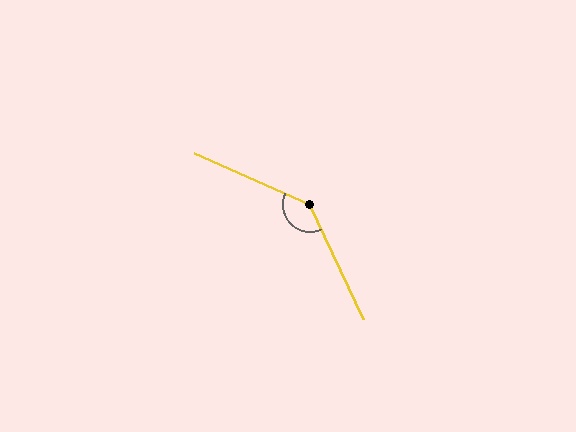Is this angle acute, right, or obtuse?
It is obtuse.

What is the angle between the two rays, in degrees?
Approximately 139 degrees.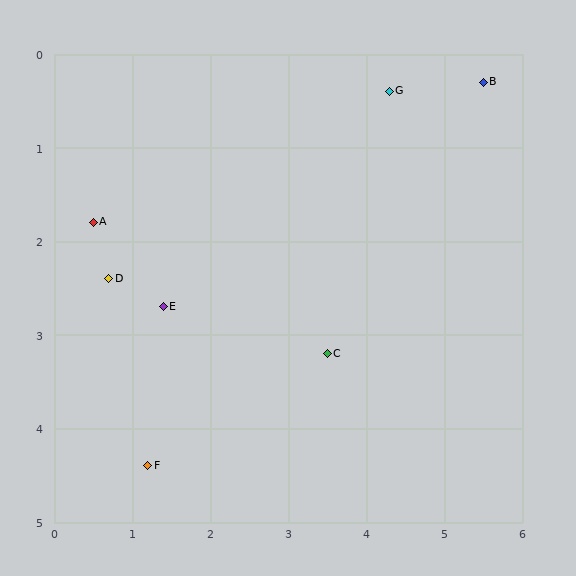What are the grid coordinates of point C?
Point C is at approximately (3.5, 3.2).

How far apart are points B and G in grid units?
Points B and G are about 1.2 grid units apart.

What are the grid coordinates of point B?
Point B is at approximately (5.5, 0.3).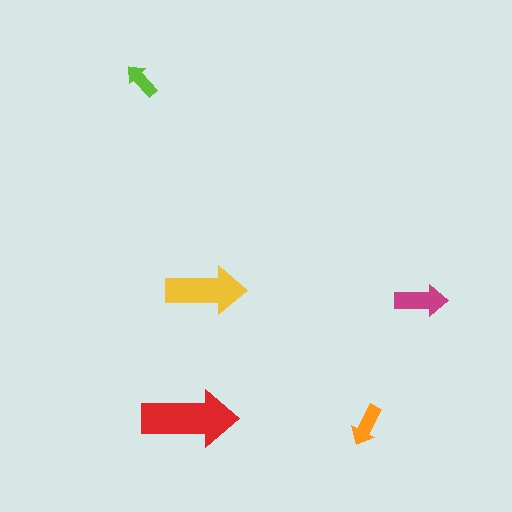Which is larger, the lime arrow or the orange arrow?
The orange one.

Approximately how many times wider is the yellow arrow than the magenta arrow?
About 1.5 times wider.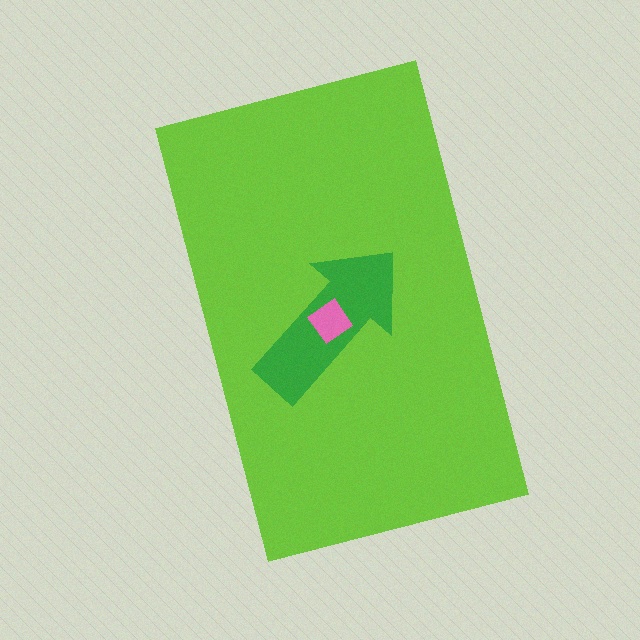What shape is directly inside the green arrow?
The pink diamond.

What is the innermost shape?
The pink diamond.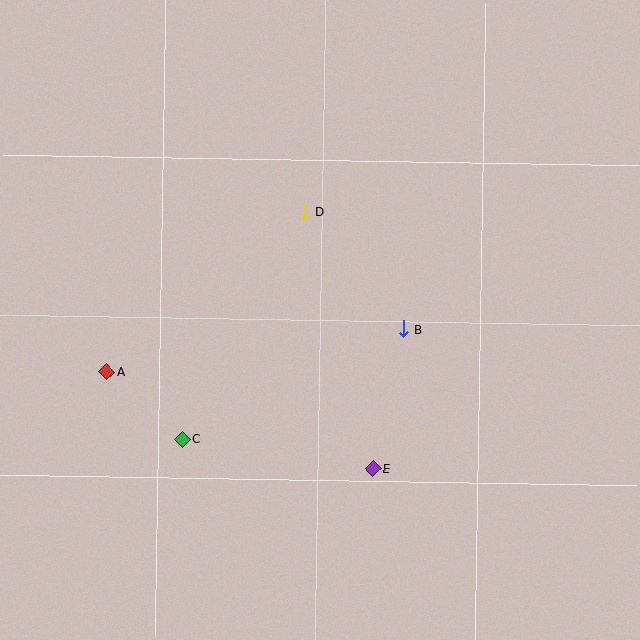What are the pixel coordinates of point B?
Point B is at (404, 329).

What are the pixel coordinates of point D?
Point D is at (305, 212).